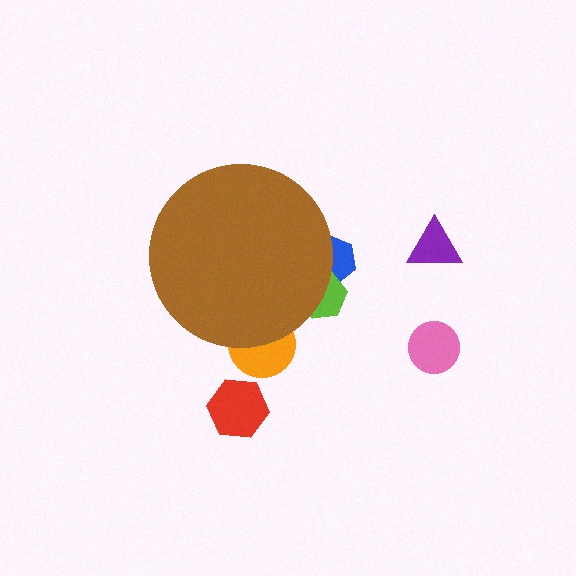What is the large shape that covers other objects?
A brown circle.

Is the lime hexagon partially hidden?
Yes, the lime hexagon is partially hidden behind the brown circle.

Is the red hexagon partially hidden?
No, the red hexagon is fully visible.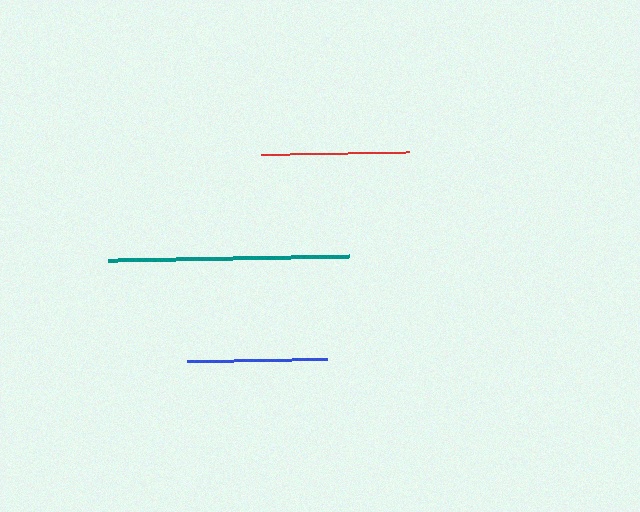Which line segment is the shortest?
The blue line is the shortest at approximately 141 pixels.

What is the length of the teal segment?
The teal segment is approximately 241 pixels long.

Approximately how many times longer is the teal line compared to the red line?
The teal line is approximately 1.6 times the length of the red line.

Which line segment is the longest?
The teal line is the longest at approximately 241 pixels.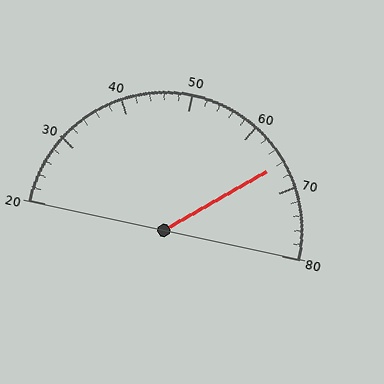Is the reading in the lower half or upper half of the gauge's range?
The reading is in the upper half of the range (20 to 80).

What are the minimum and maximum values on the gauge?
The gauge ranges from 20 to 80.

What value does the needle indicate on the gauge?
The needle indicates approximately 66.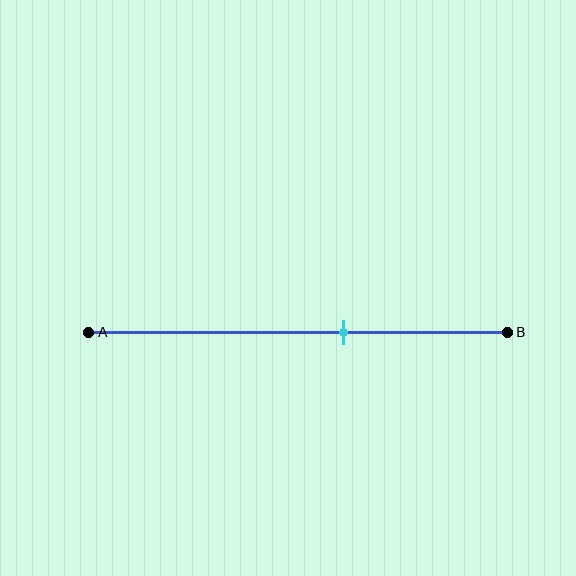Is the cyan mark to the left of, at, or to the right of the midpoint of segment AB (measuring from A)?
The cyan mark is to the right of the midpoint of segment AB.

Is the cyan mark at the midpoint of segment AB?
No, the mark is at about 60% from A, not at the 50% midpoint.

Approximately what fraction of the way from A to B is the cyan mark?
The cyan mark is approximately 60% of the way from A to B.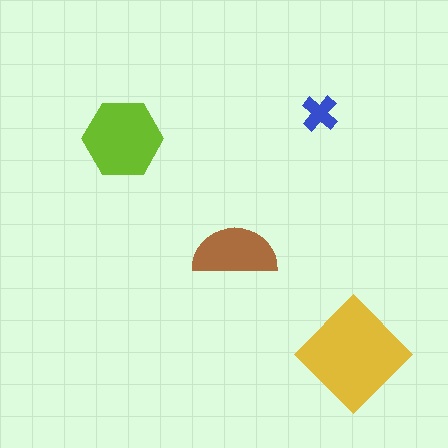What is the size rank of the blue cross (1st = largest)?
4th.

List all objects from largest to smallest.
The yellow diamond, the lime hexagon, the brown semicircle, the blue cross.